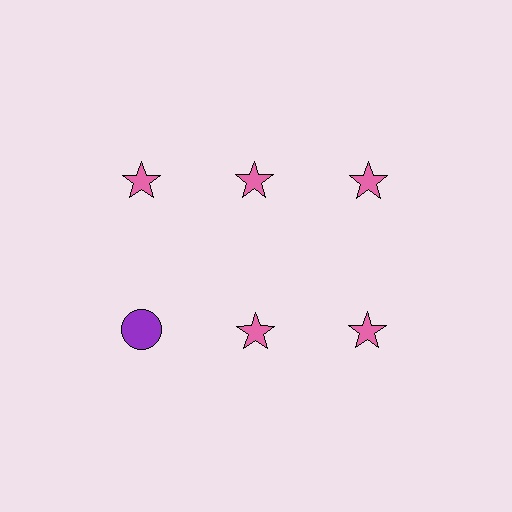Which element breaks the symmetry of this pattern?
The purple circle in the second row, leftmost column breaks the symmetry. All other shapes are pink stars.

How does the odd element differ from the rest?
It differs in both color (purple instead of pink) and shape (circle instead of star).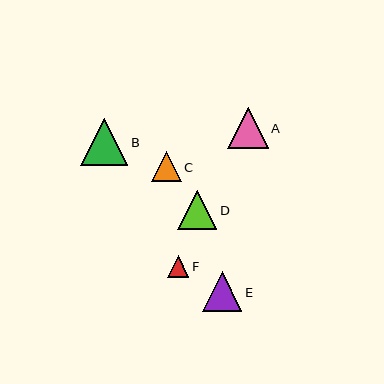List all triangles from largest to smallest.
From largest to smallest: B, A, E, D, C, F.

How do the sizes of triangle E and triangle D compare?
Triangle E and triangle D are approximately the same size.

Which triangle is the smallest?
Triangle F is the smallest with a size of approximately 22 pixels.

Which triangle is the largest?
Triangle B is the largest with a size of approximately 47 pixels.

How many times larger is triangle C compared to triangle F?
Triangle C is approximately 1.4 times the size of triangle F.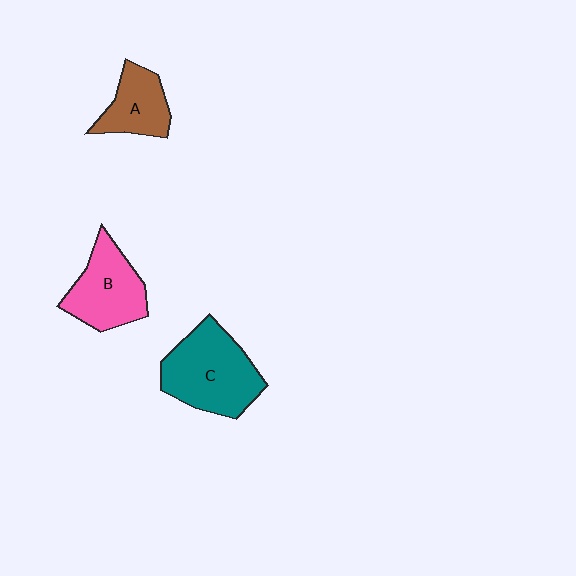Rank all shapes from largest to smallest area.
From largest to smallest: C (teal), B (pink), A (brown).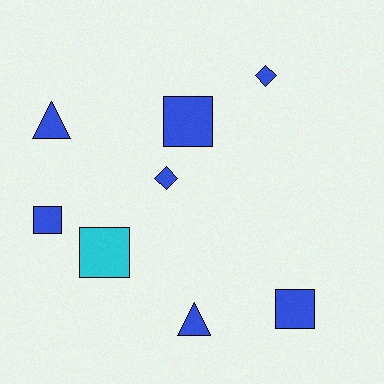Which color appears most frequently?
Blue, with 7 objects.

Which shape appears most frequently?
Square, with 4 objects.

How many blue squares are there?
There are 3 blue squares.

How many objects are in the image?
There are 8 objects.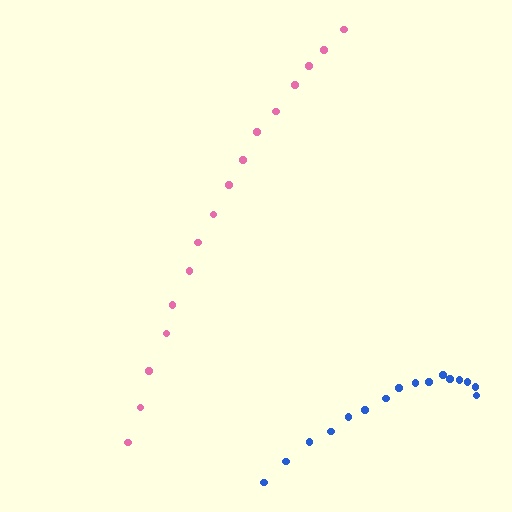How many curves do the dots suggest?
There are 2 distinct paths.